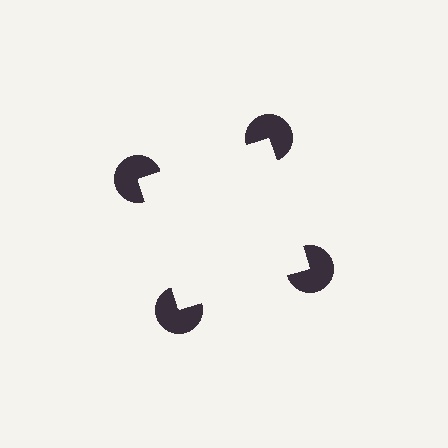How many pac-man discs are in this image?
There are 4 — one at each vertex of the illusory square.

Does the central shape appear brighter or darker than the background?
It typically appears slightly brighter than the background, even though no actual brightness change is drawn.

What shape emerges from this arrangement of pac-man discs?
An illusory square — its edges are inferred from the aligned wedge cuts in the pac-man discs, not physically drawn.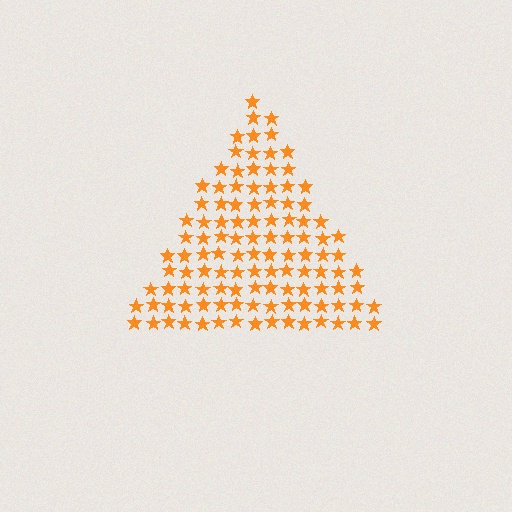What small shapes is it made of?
It is made of small stars.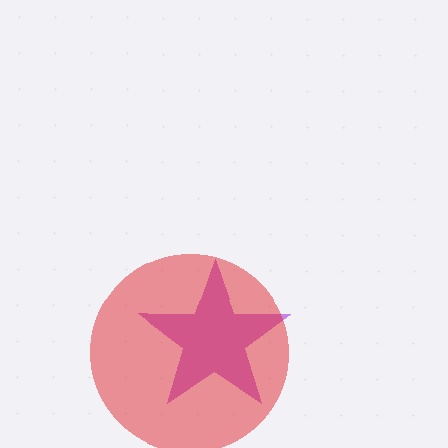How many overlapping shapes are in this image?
There are 2 overlapping shapes in the image.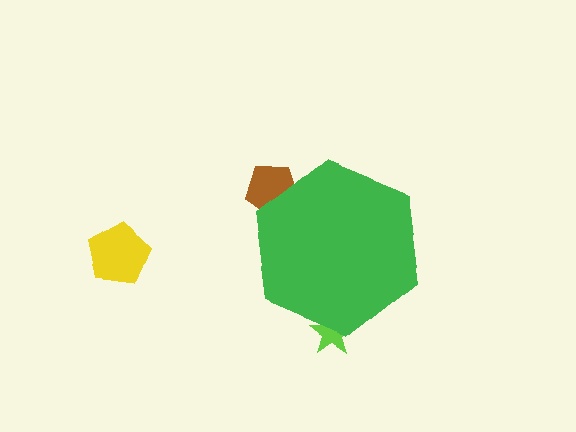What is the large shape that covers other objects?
A green hexagon.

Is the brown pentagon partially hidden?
Yes, the brown pentagon is partially hidden behind the green hexagon.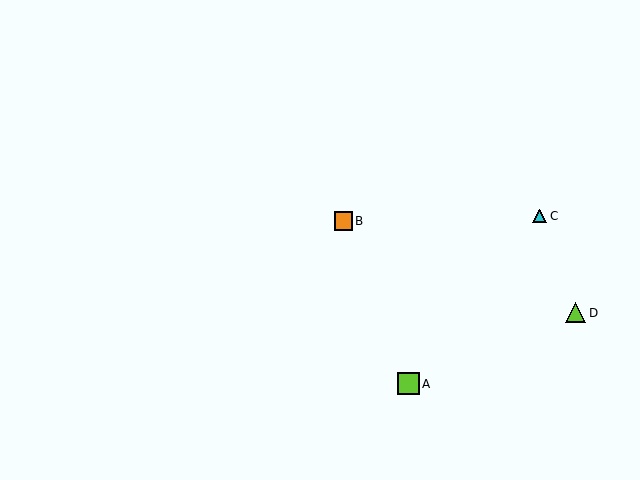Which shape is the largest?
The lime square (labeled A) is the largest.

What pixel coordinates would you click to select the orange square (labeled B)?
Click at (343, 221) to select the orange square B.